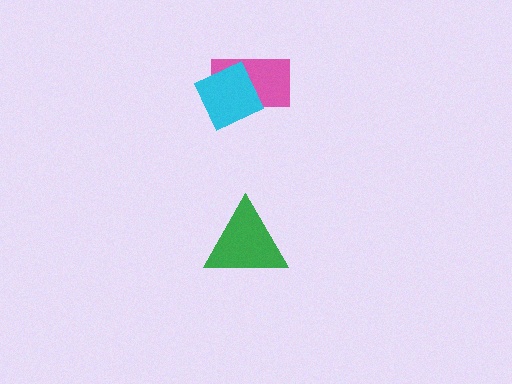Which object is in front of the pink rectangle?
The cyan square is in front of the pink rectangle.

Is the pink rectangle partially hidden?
Yes, it is partially covered by another shape.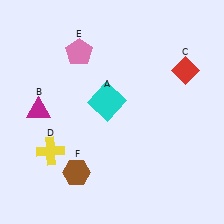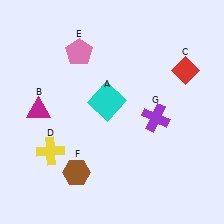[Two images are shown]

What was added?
A purple cross (G) was added in Image 2.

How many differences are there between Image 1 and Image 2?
There is 1 difference between the two images.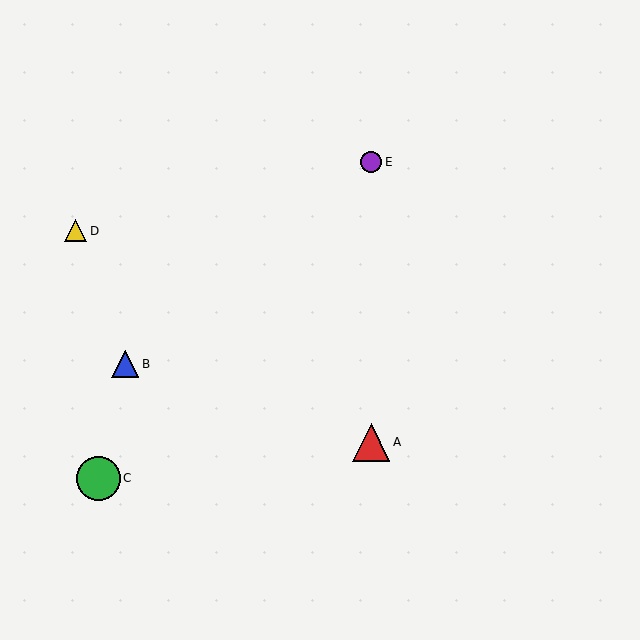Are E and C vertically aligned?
No, E is at x≈371 and C is at x≈98.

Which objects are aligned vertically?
Objects A, E are aligned vertically.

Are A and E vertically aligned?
Yes, both are at x≈371.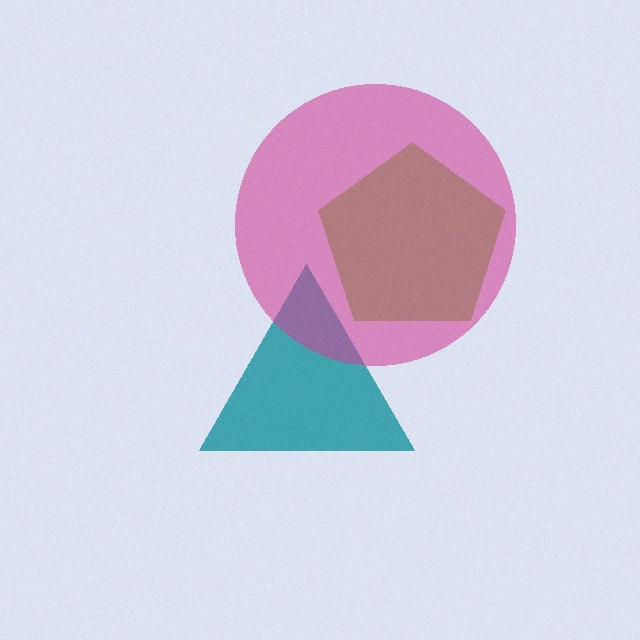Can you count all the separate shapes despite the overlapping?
Yes, there are 3 separate shapes.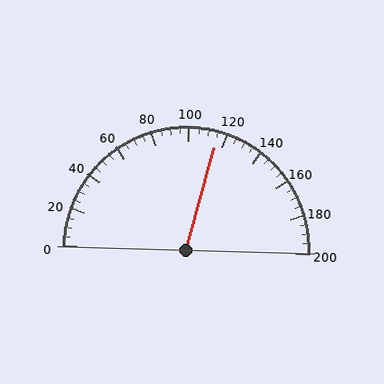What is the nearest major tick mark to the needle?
The nearest major tick mark is 120.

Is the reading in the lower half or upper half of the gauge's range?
The reading is in the upper half of the range (0 to 200).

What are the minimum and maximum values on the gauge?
The gauge ranges from 0 to 200.